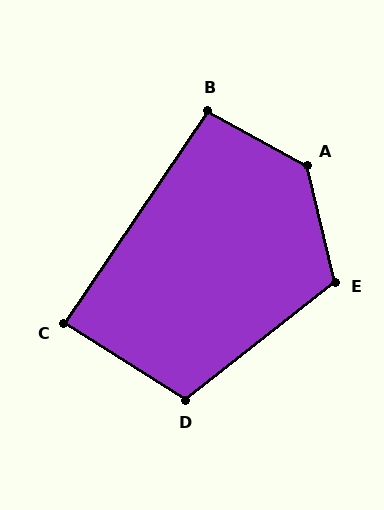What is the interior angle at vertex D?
Approximately 109 degrees (obtuse).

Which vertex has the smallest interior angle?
C, at approximately 88 degrees.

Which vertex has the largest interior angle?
A, at approximately 133 degrees.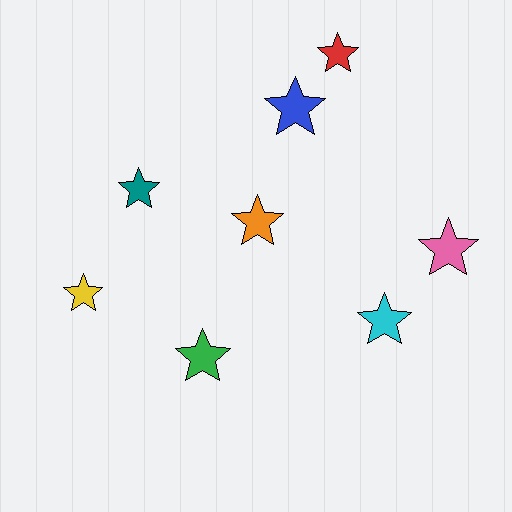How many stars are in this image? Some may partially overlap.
There are 8 stars.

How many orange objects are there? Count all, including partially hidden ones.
There is 1 orange object.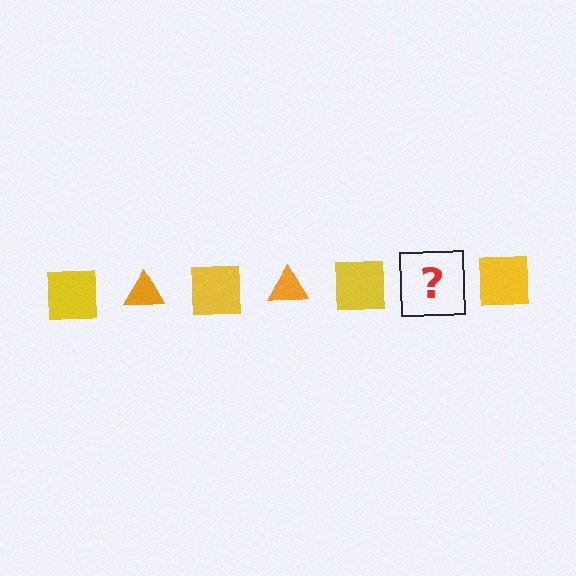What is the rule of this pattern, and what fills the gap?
The rule is that the pattern alternates between yellow square and orange triangle. The gap should be filled with an orange triangle.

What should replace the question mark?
The question mark should be replaced with an orange triangle.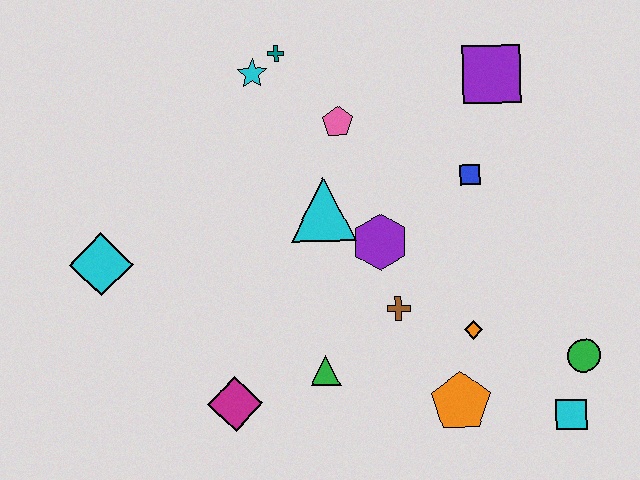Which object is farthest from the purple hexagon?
The cyan diamond is farthest from the purple hexagon.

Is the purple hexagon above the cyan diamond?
Yes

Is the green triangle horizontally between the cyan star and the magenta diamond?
No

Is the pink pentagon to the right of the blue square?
No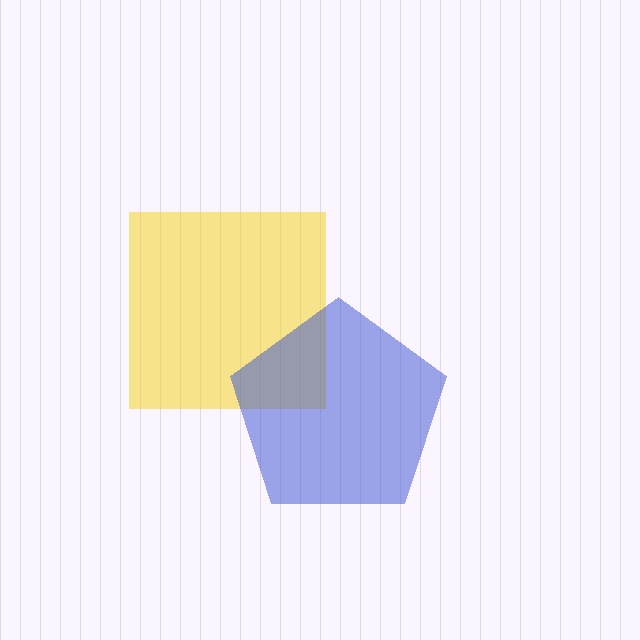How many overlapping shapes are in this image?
There are 2 overlapping shapes in the image.